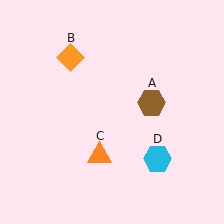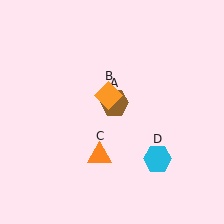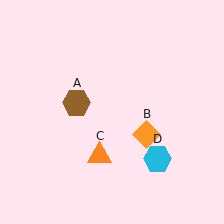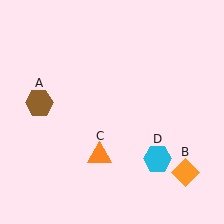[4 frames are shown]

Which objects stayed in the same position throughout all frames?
Orange triangle (object C) and cyan hexagon (object D) remained stationary.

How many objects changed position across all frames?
2 objects changed position: brown hexagon (object A), orange diamond (object B).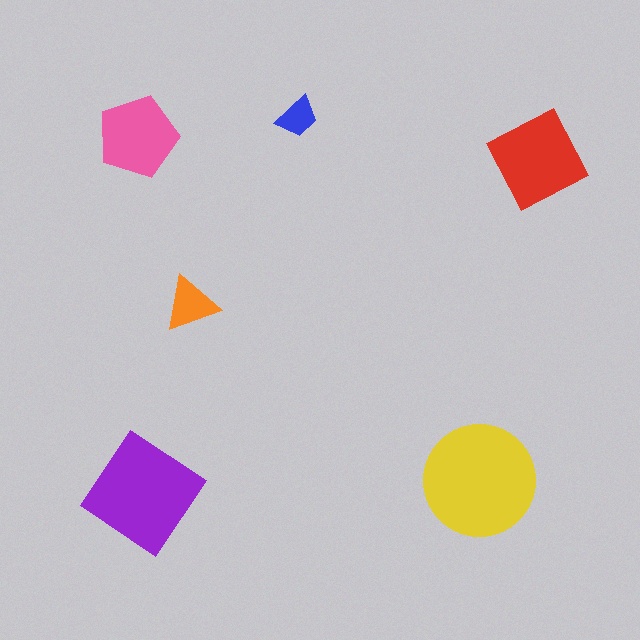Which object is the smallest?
The blue trapezoid.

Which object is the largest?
The yellow circle.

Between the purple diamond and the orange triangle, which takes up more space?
The purple diamond.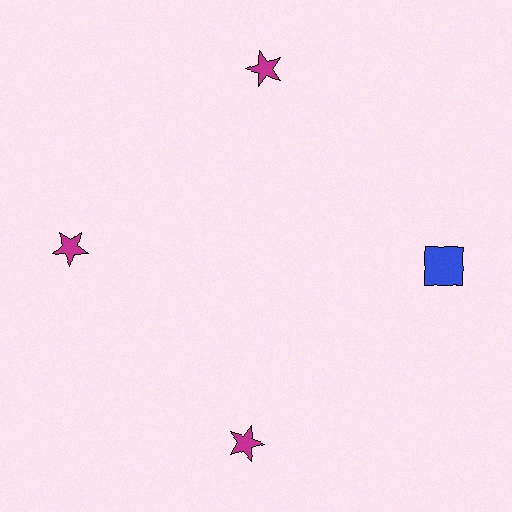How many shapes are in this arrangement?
There are 4 shapes arranged in a ring pattern.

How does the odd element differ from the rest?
It differs in both color (blue instead of magenta) and shape (square instead of star).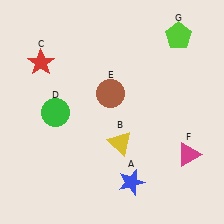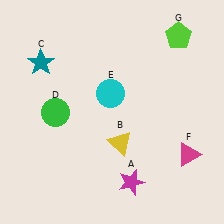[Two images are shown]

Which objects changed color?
A changed from blue to magenta. C changed from red to teal. E changed from brown to cyan.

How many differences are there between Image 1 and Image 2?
There are 3 differences between the two images.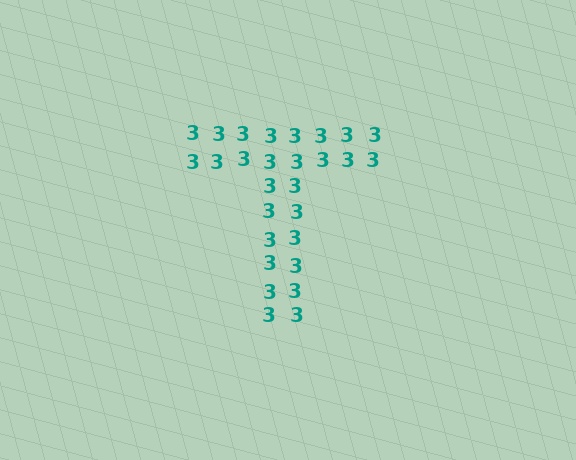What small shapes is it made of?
It is made of small digit 3's.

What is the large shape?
The large shape is the letter T.